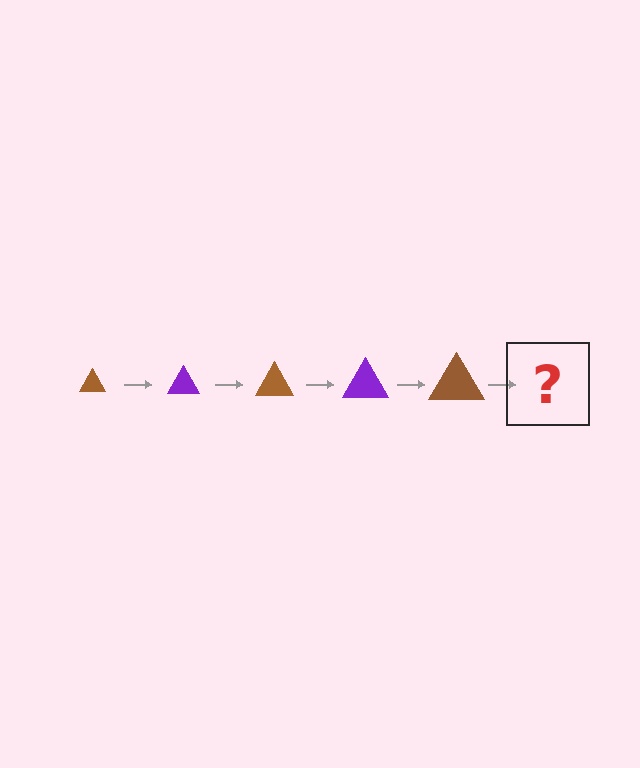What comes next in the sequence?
The next element should be a purple triangle, larger than the previous one.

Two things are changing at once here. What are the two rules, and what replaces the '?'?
The two rules are that the triangle grows larger each step and the color cycles through brown and purple. The '?' should be a purple triangle, larger than the previous one.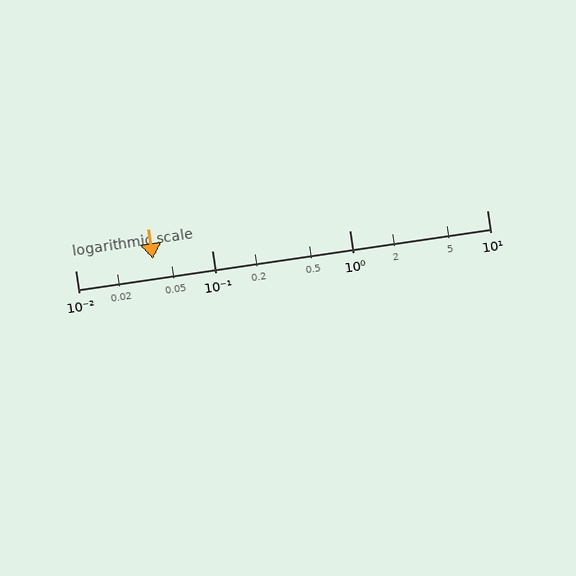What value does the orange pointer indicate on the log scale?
The pointer indicates approximately 0.037.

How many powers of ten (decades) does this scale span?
The scale spans 3 decades, from 0.01 to 10.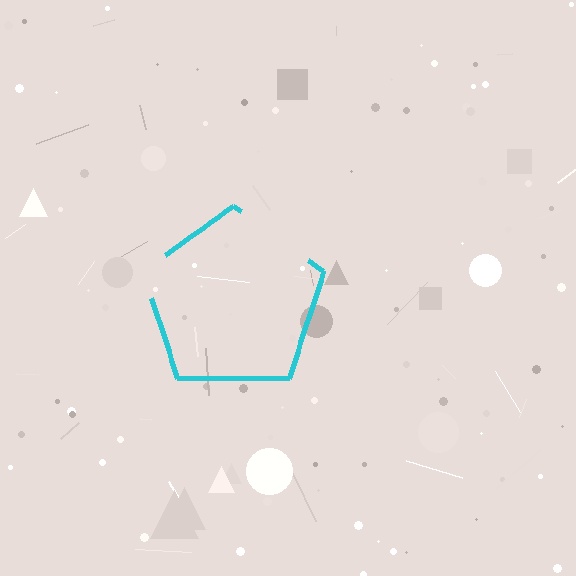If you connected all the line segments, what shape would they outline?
They would outline a pentagon.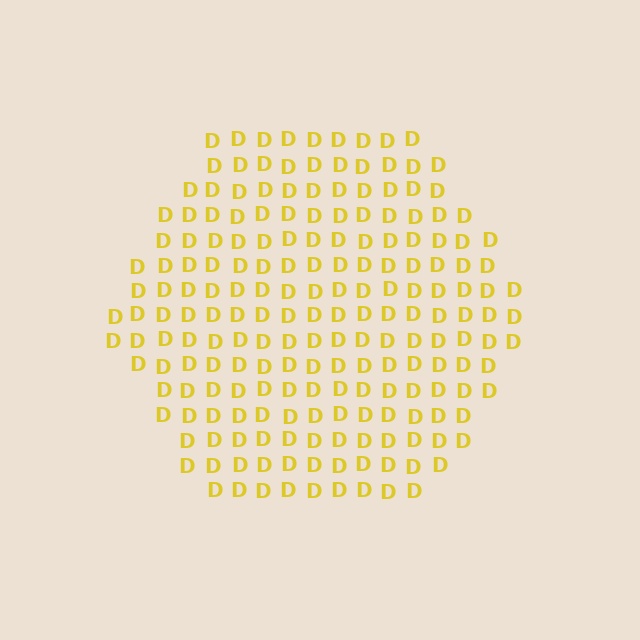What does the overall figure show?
The overall figure shows a hexagon.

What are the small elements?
The small elements are letter D's.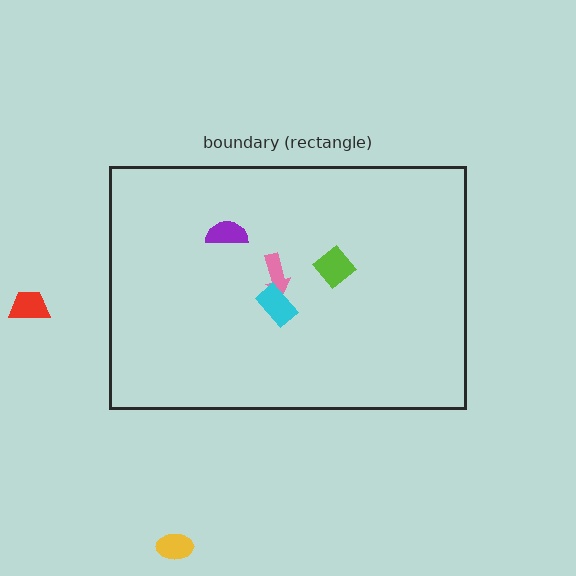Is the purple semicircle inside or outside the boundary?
Inside.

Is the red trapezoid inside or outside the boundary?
Outside.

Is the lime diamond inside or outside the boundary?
Inside.